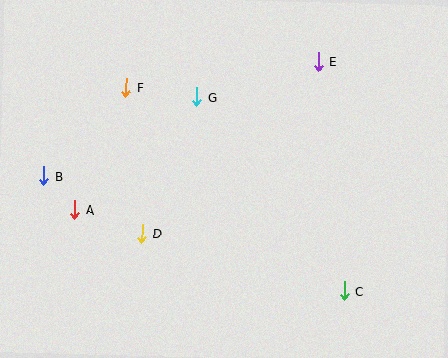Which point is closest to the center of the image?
Point G at (197, 97) is closest to the center.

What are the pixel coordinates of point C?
Point C is at (345, 291).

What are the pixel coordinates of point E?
Point E is at (318, 61).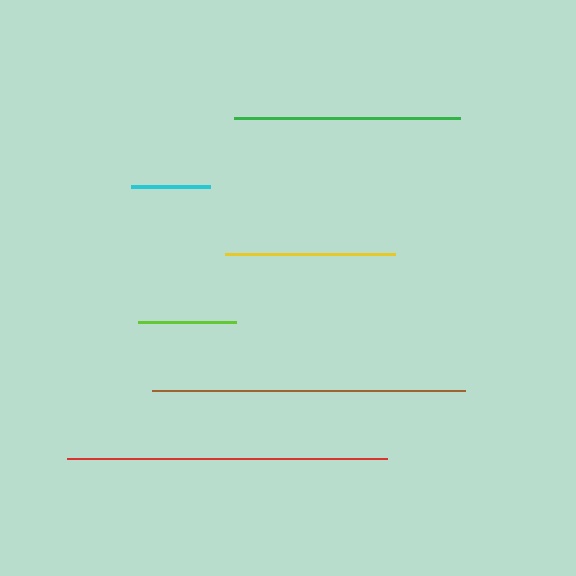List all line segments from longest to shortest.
From longest to shortest: red, brown, green, yellow, lime, cyan.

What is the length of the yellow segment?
The yellow segment is approximately 169 pixels long.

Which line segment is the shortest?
The cyan line is the shortest at approximately 79 pixels.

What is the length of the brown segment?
The brown segment is approximately 313 pixels long.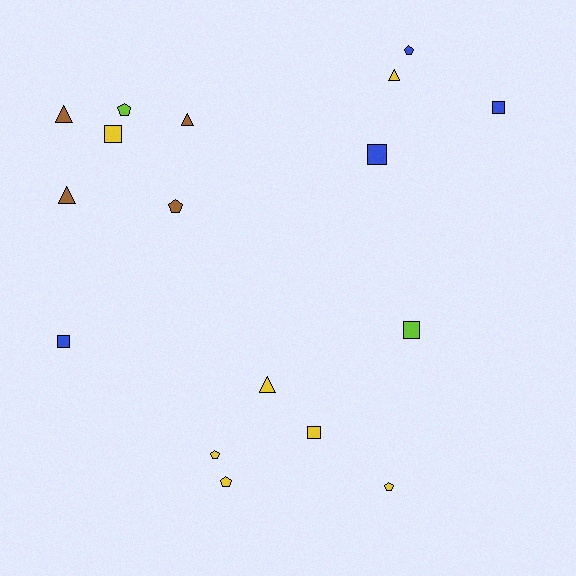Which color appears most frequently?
Yellow, with 7 objects.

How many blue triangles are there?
There are no blue triangles.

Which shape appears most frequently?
Pentagon, with 6 objects.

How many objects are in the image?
There are 17 objects.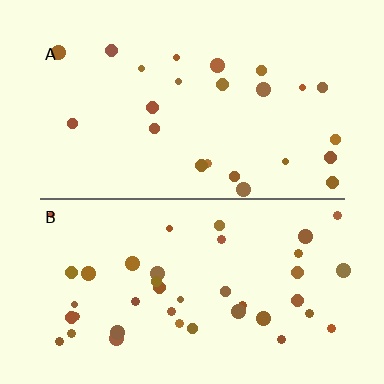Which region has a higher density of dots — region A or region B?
B (the bottom).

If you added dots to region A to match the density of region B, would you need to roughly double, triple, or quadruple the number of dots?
Approximately double.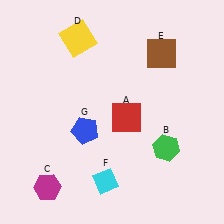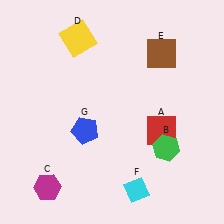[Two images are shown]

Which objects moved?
The objects that moved are: the red square (A), the cyan diamond (F).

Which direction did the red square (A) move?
The red square (A) moved right.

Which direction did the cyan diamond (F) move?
The cyan diamond (F) moved right.